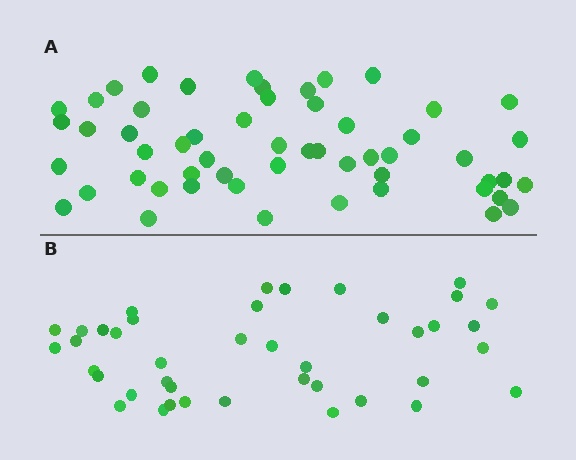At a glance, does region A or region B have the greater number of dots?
Region A (the top region) has more dots.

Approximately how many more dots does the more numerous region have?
Region A has approximately 15 more dots than region B.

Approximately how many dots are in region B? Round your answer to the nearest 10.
About 40 dots. (The exact count is 41, which rounds to 40.)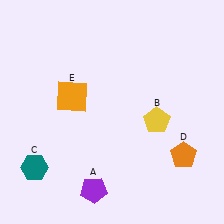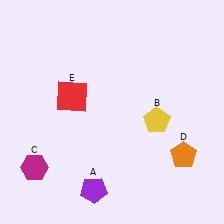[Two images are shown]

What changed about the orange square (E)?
In Image 1, E is orange. In Image 2, it changed to red.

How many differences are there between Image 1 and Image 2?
There are 2 differences between the two images.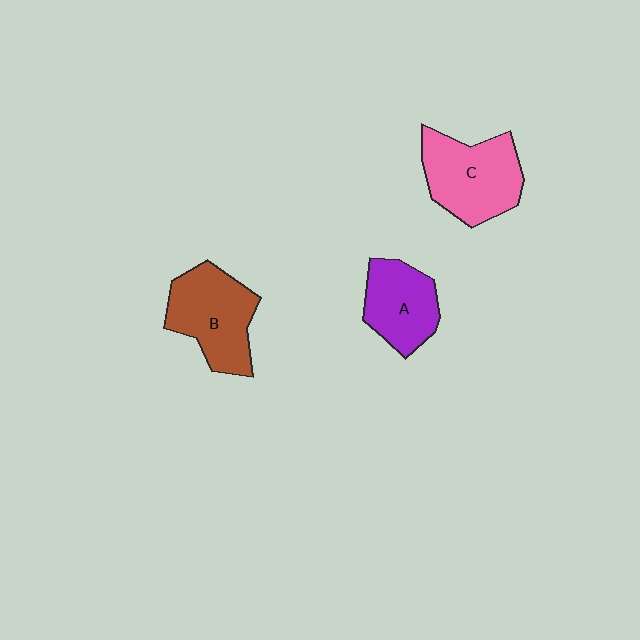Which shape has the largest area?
Shape C (pink).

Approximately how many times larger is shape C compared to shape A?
Approximately 1.3 times.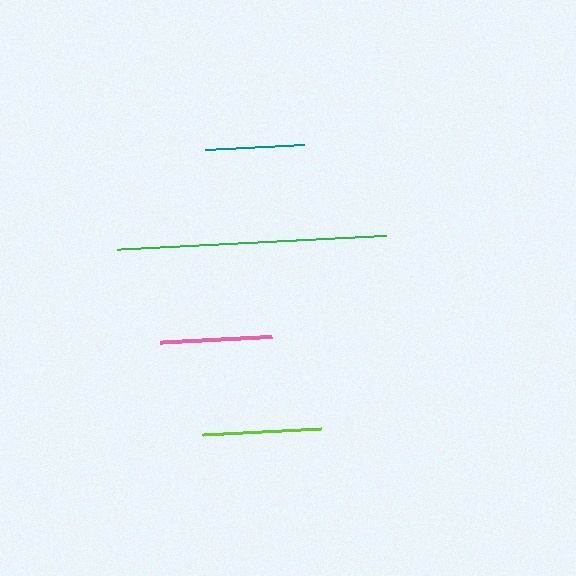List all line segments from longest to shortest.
From longest to shortest: green, lime, pink, teal.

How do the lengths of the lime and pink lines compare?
The lime and pink lines are approximately the same length.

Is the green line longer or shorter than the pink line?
The green line is longer than the pink line.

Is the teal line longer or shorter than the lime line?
The lime line is longer than the teal line.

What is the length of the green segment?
The green segment is approximately 270 pixels long.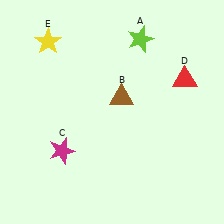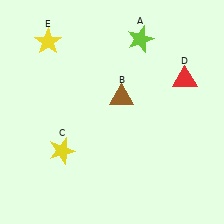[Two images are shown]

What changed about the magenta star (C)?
In Image 1, C is magenta. In Image 2, it changed to yellow.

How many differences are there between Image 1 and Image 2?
There is 1 difference between the two images.